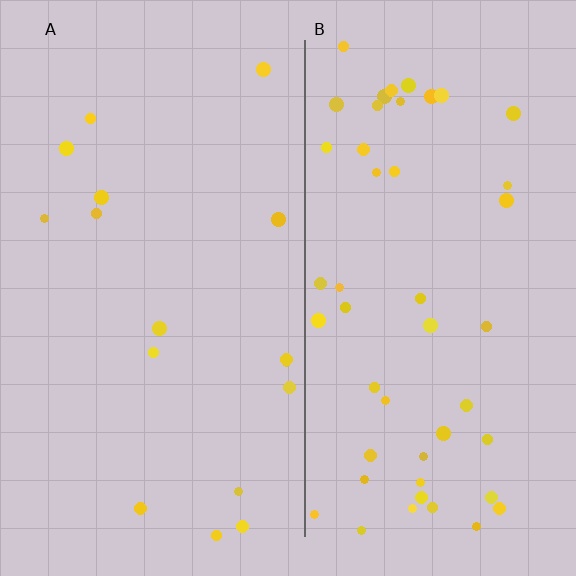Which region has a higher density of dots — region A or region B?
B (the right).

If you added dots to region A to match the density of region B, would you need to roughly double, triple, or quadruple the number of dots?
Approximately triple.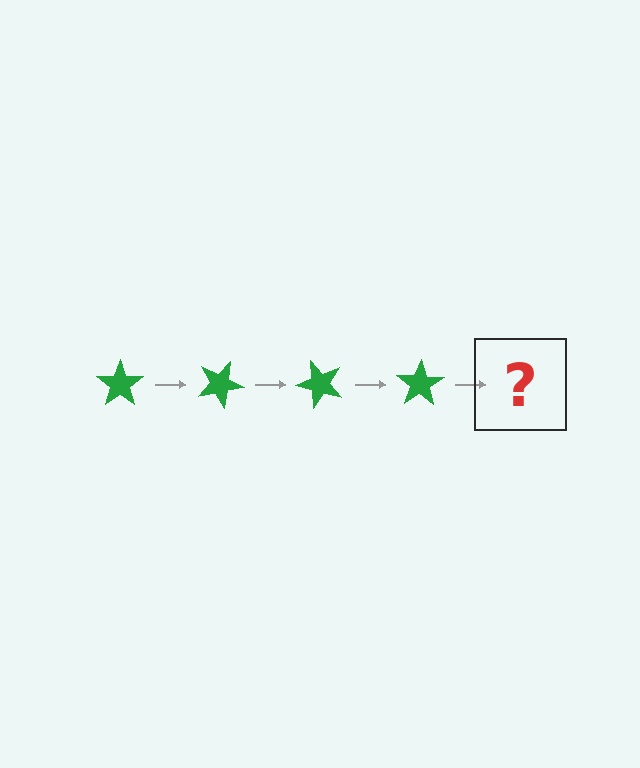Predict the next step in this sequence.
The next step is a green star rotated 100 degrees.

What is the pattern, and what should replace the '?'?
The pattern is that the star rotates 25 degrees each step. The '?' should be a green star rotated 100 degrees.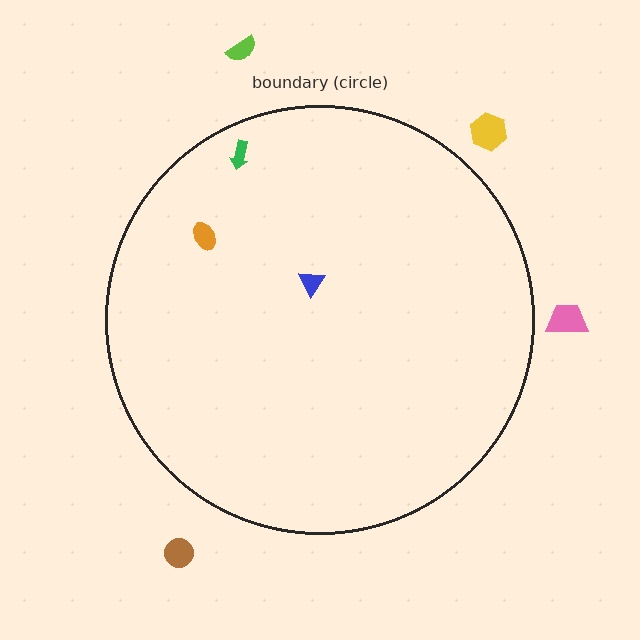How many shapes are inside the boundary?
3 inside, 4 outside.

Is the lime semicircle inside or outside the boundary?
Outside.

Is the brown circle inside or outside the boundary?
Outside.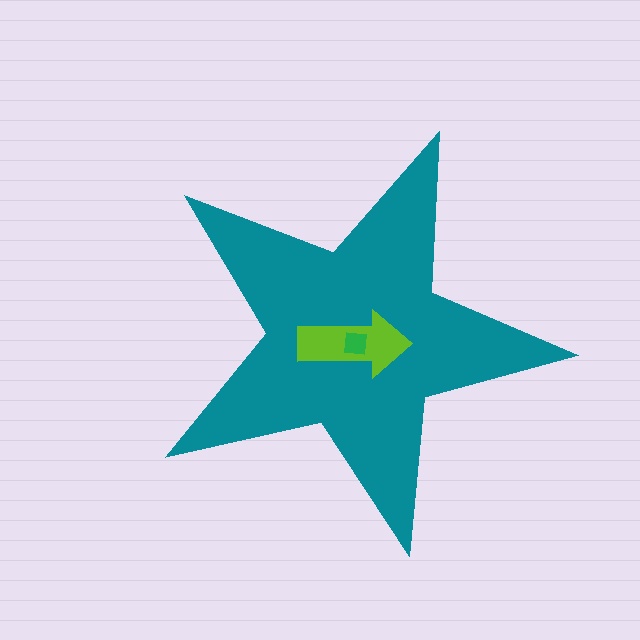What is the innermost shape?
The green square.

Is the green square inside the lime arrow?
Yes.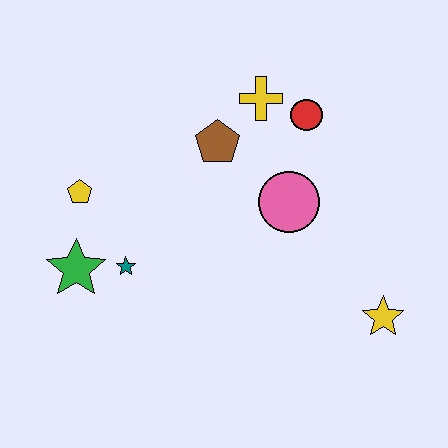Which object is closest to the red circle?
The yellow cross is closest to the red circle.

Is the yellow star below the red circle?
Yes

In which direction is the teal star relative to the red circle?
The teal star is to the left of the red circle.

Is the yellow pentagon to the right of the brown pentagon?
No